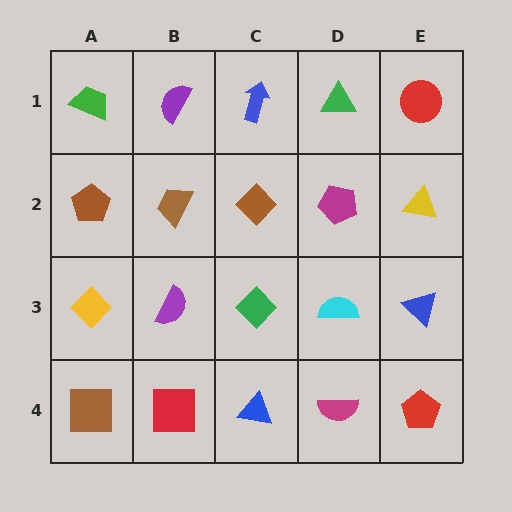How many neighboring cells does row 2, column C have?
4.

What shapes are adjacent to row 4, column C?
A green diamond (row 3, column C), a red square (row 4, column B), a magenta semicircle (row 4, column D).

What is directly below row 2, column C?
A green diamond.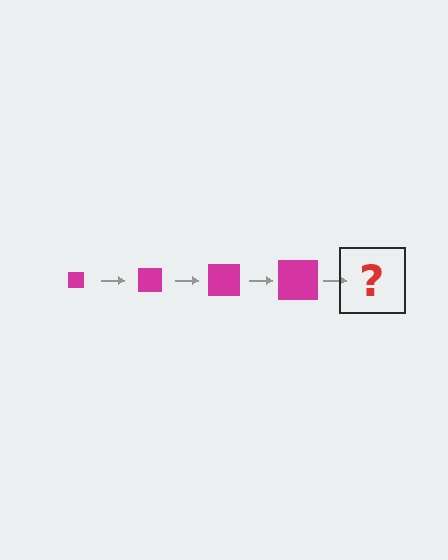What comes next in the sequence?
The next element should be a magenta square, larger than the previous one.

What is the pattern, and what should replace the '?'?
The pattern is that the square gets progressively larger each step. The '?' should be a magenta square, larger than the previous one.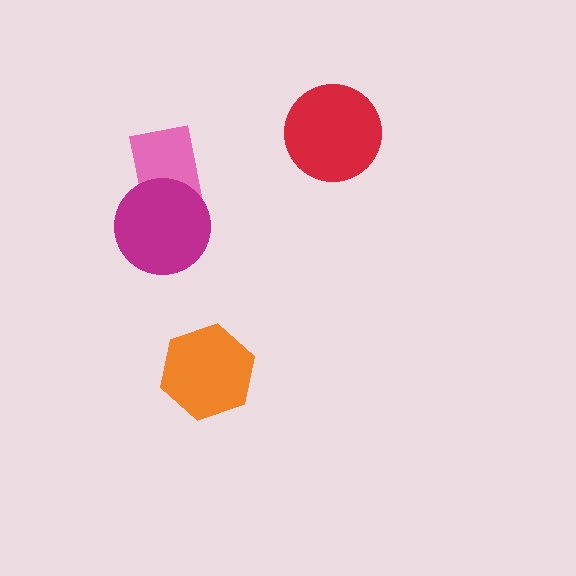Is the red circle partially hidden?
No, no other shape covers it.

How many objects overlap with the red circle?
0 objects overlap with the red circle.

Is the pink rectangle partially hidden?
Yes, it is partially covered by another shape.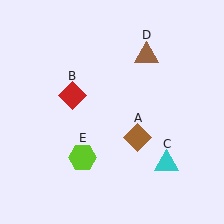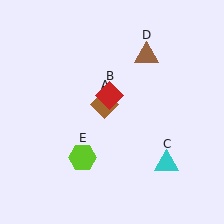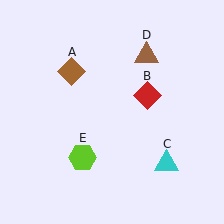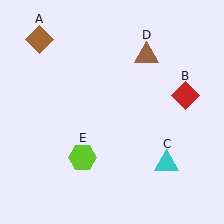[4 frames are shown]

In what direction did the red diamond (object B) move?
The red diamond (object B) moved right.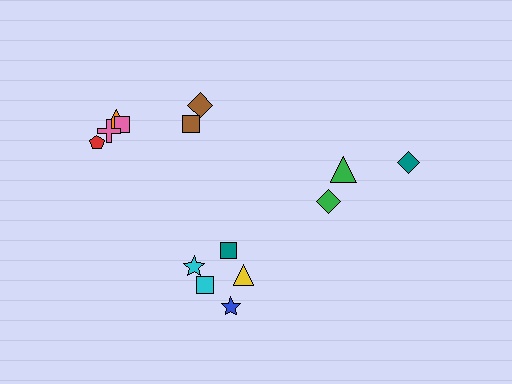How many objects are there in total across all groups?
There are 14 objects.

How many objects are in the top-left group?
There are 6 objects.